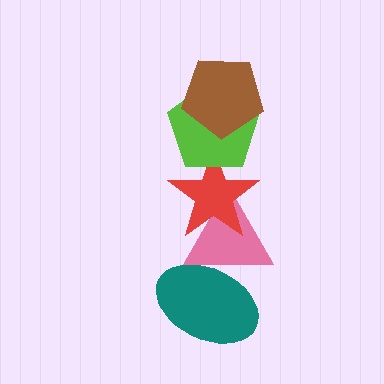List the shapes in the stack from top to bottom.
From top to bottom: the brown pentagon, the lime pentagon, the red star, the pink triangle, the teal ellipse.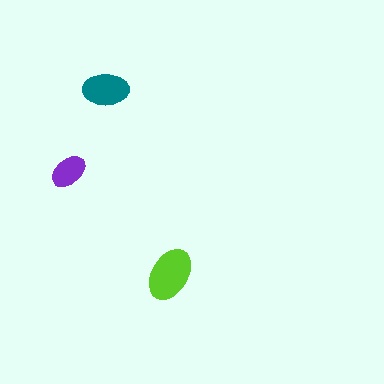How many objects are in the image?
There are 3 objects in the image.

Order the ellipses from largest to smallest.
the lime one, the teal one, the purple one.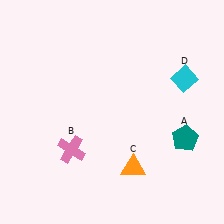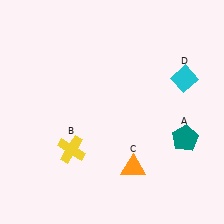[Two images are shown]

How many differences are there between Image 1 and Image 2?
There is 1 difference between the two images.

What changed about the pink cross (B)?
In Image 1, B is pink. In Image 2, it changed to yellow.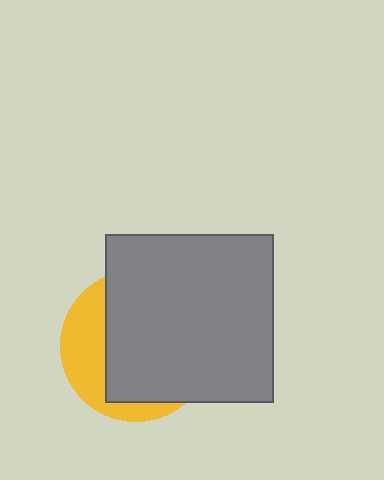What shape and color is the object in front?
The object in front is a gray square.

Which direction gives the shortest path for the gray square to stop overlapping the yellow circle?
Moving right gives the shortest separation.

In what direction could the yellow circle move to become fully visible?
The yellow circle could move left. That would shift it out from behind the gray square entirely.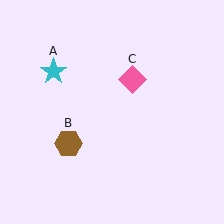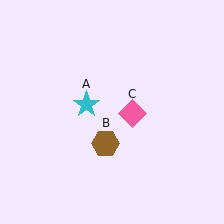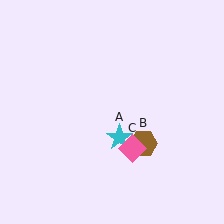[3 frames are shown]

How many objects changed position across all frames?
3 objects changed position: cyan star (object A), brown hexagon (object B), pink diamond (object C).